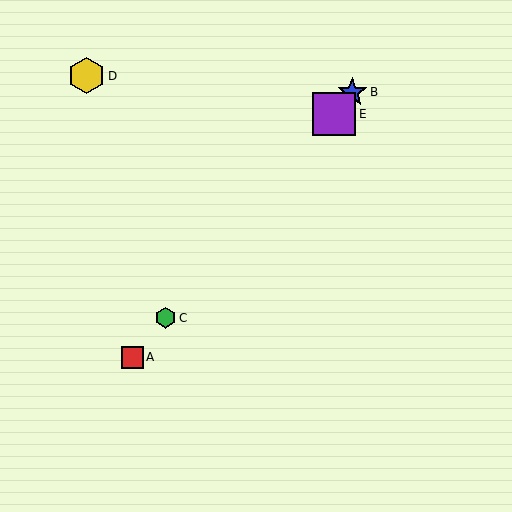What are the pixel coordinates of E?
Object E is at (334, 114).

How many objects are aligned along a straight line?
4 objects (A, B, C, E) are aligned along a straight line.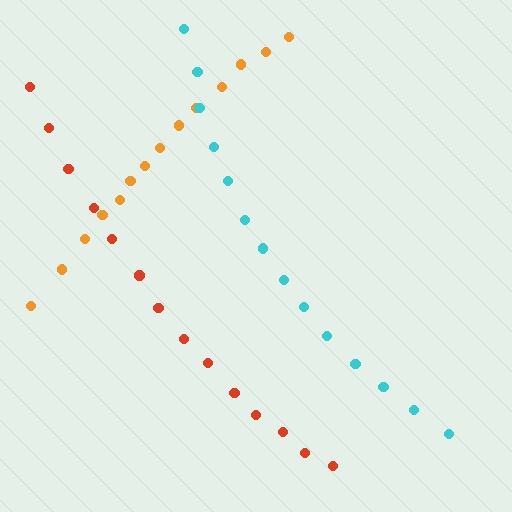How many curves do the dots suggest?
There are 3 distinct paths.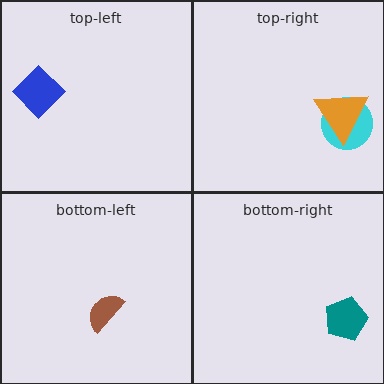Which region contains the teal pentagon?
The bottom-right region.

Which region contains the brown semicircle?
The bottom-left region.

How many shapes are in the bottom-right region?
1.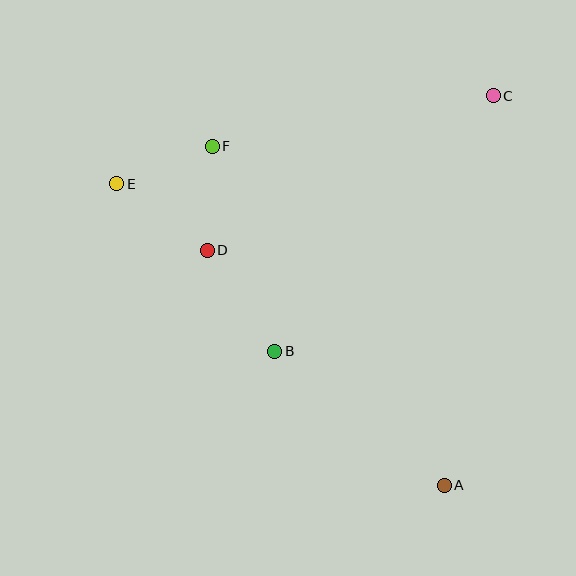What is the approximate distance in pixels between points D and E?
The distance between D and E is approximately 112 pixels.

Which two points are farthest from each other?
Points A and E are farthest from each other.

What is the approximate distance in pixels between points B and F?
The distance between B and F is approximately 214 pixels.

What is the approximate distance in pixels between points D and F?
The distance between D and F is approximately 104 pixels.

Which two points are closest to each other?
Points E and F are closest to each other.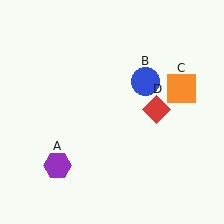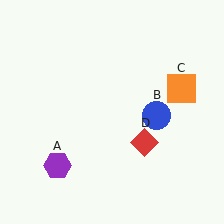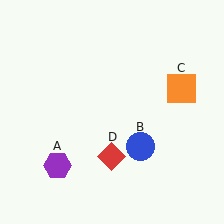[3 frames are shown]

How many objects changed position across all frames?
2 objects changed position: blue circle (object B), red diamond (object D).